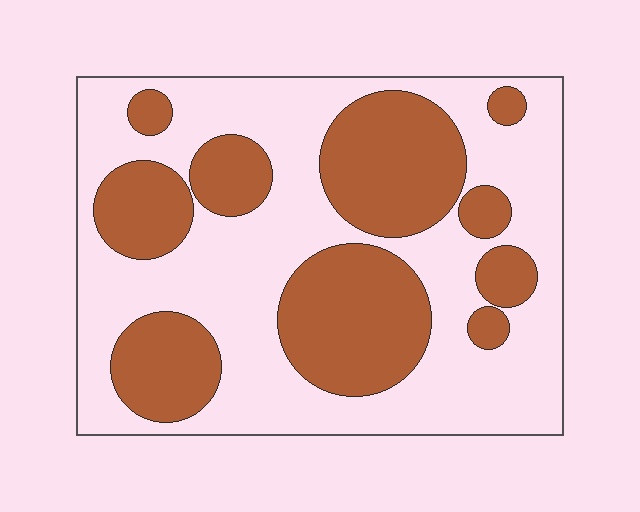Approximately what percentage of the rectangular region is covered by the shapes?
Approximately 40%.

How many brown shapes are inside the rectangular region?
10.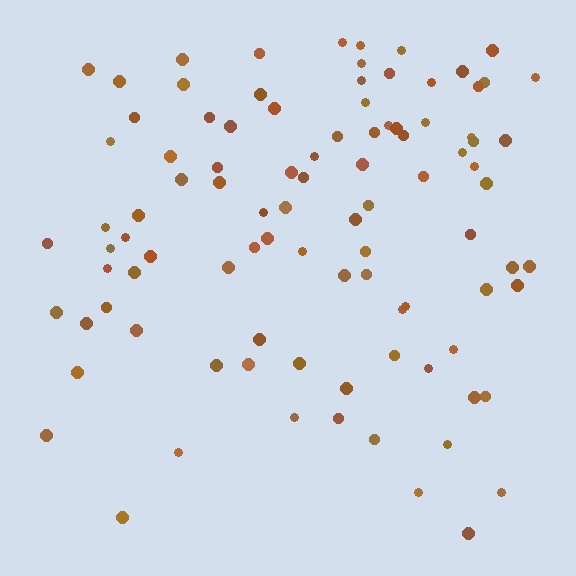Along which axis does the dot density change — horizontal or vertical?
Vertical.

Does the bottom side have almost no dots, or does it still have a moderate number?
Still a moderate number, just noticeably fewer than the top.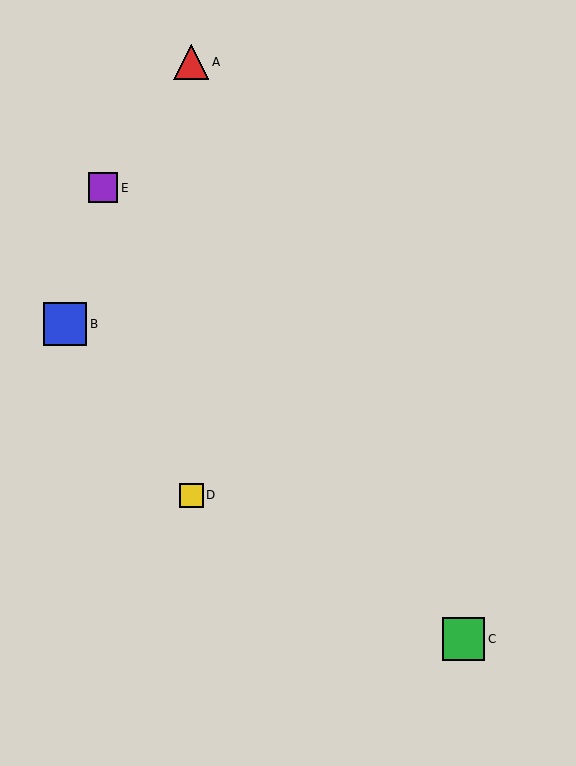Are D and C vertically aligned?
No, D is at x≈191 and C is at x≈464.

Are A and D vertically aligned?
Yes, both are at x≈191.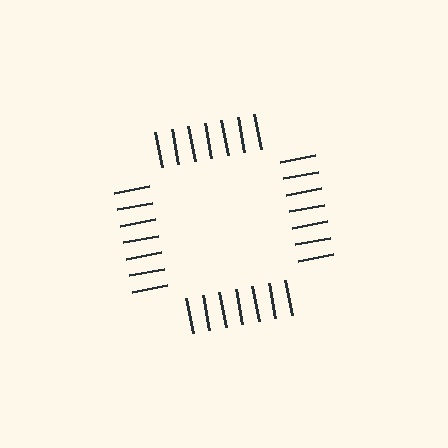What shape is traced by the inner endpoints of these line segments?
An illusory square — the line segments terminate on its edges but no continuous stroke is drawn.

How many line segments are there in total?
28 — 7 along each of the 4 edges.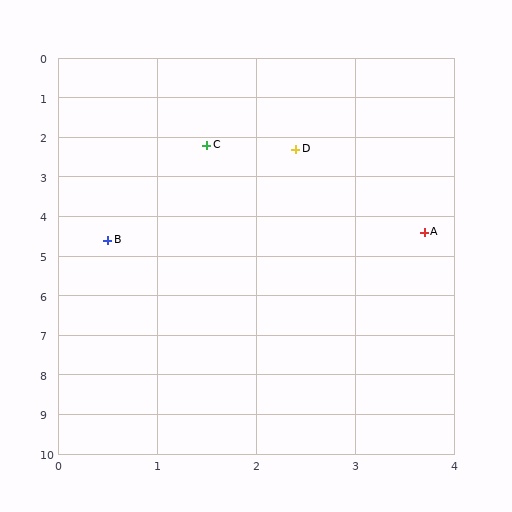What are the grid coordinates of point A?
Point A is at approximately (3.7, 4.4).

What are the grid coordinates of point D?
Point D is at approximately (2.4, 2.3).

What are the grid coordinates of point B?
Point B is at approximately (0.5, 4.6).